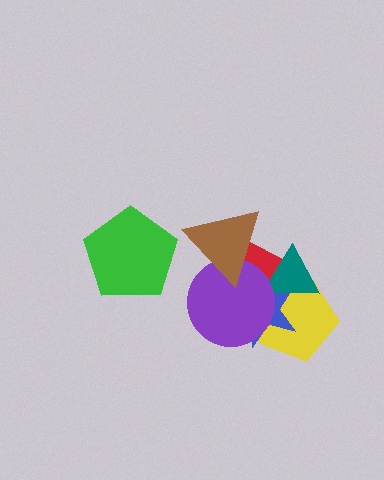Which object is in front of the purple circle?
The brown triangle is in front of the purple circle.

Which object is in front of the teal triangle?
The purple circle is in front of the teal triangle.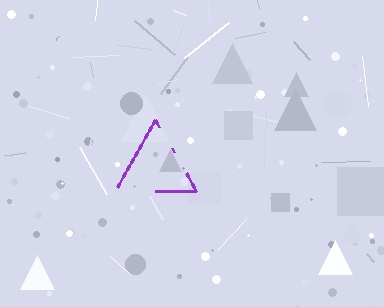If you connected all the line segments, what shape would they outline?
They would outline a triangle.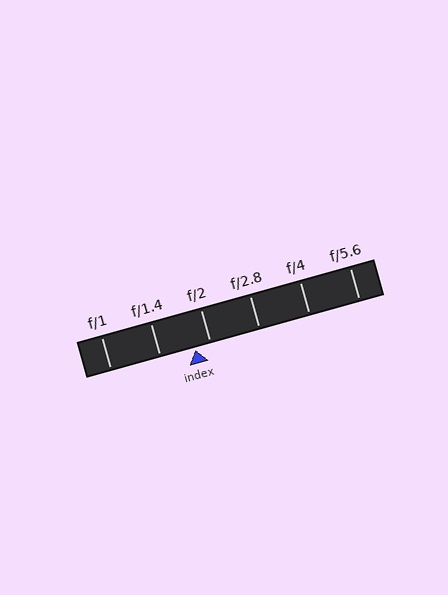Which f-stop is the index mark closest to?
The index mark is closest to f/2.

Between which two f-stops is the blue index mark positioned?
The index mark is between f/1.4 and f/2.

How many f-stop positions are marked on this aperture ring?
There are 6 f-stop positions marked.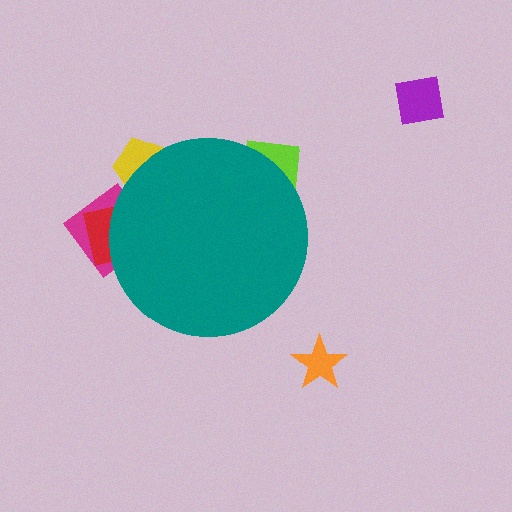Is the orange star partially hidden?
No, the orange star is fully visible.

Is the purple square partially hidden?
No, the purple square is fully visible.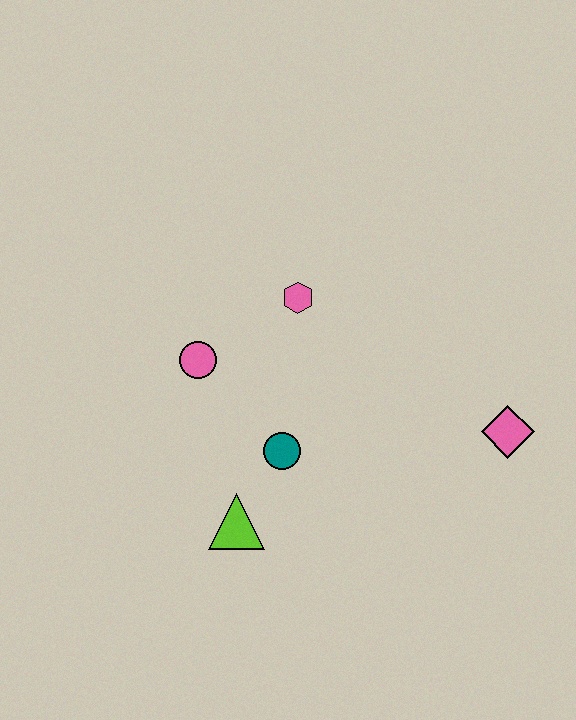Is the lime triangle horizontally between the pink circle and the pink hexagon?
Yes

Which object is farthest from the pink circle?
The pink diamond is farthest from the pink circle.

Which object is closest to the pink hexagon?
The pink circle is closest to the pink hexagon.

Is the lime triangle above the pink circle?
No